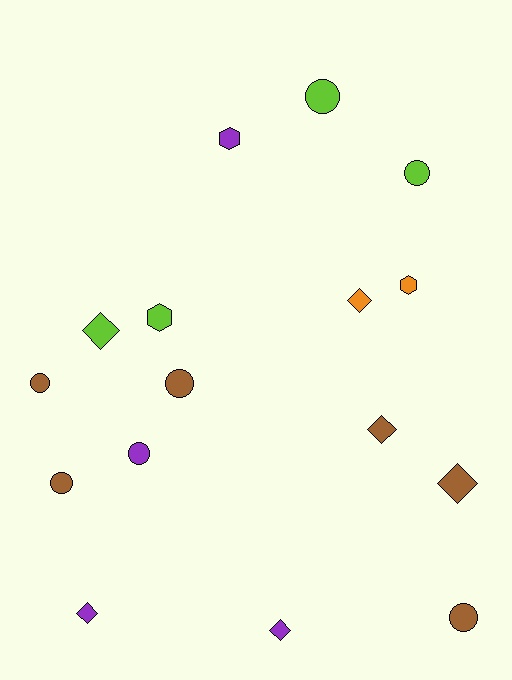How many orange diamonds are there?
There is 1 orange diamond.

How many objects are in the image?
There are 16 objects.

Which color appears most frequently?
Brown, with 6 objects.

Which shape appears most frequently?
Circle, with 7 objects.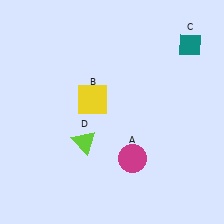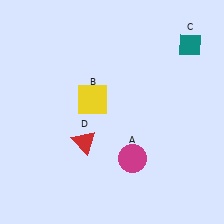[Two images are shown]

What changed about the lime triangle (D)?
In Image 1, D is lime. In Image 2, it changed to red.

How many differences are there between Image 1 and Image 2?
There is 1 difference between the two images.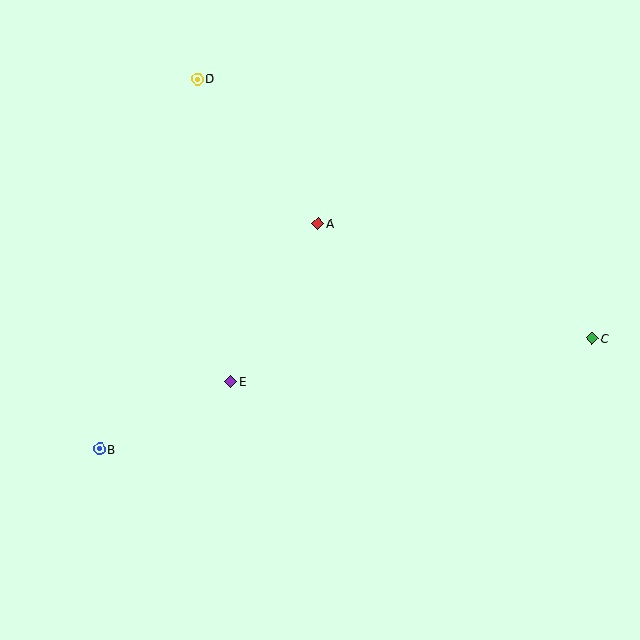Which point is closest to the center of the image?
Point A at (318, 224) is closest to the center.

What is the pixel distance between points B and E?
The distance between B and E is 147 pixels.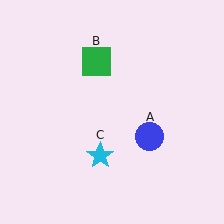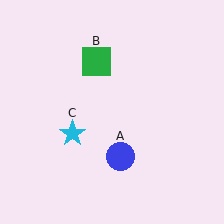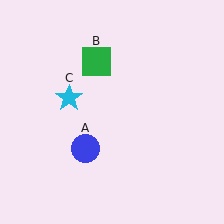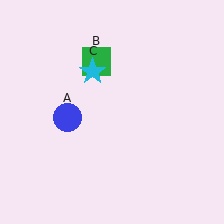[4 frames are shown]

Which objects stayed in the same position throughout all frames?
Green square (object B) remained stationary.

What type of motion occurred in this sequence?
The blue circle (object A), cyan star (object C) rotated clockwise around the center of the scene.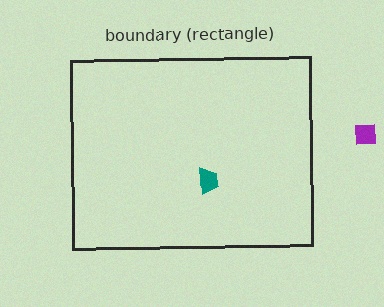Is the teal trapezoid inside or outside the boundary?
Inside.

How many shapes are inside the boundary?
1 inside, 1 outside.